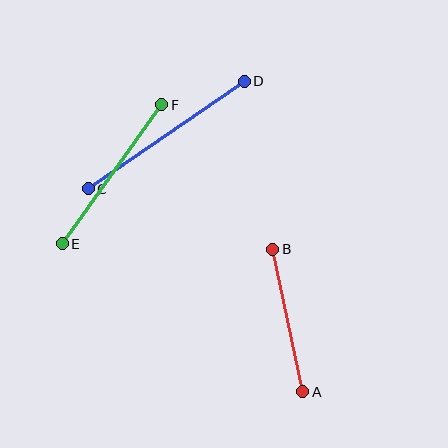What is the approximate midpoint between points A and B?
The midpoint is at approximately (288, 321) pixels.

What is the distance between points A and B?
The distance is approximately 145 pixels.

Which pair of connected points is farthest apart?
Points C and D are farthest apart.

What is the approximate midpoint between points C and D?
The midpoint is at approximately (166, 135) pixels.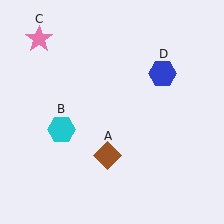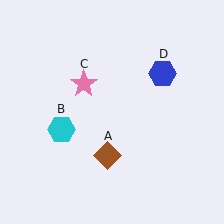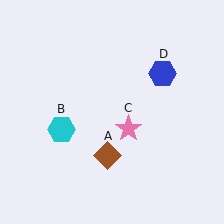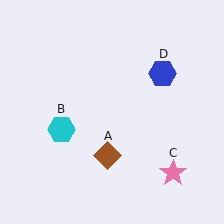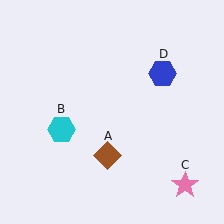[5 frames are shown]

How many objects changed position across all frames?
1 object changed position: pink star (object C).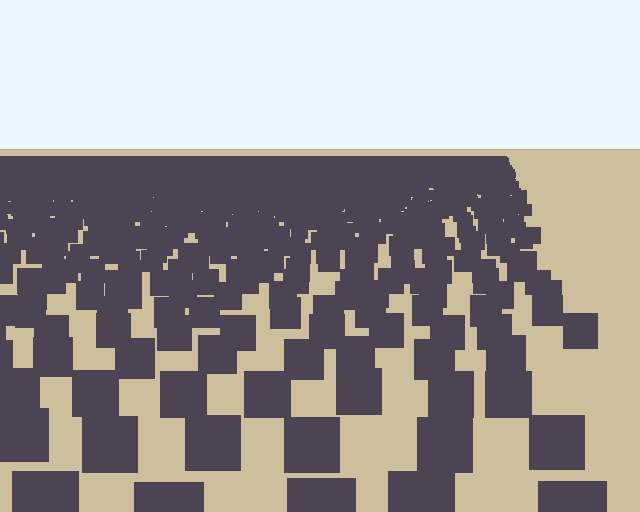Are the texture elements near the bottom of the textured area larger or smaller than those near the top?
Larger. Near the bottom, elements are closer to the viewer and appear at a bigger on-screen size.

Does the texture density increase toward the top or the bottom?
Density increases toward the top.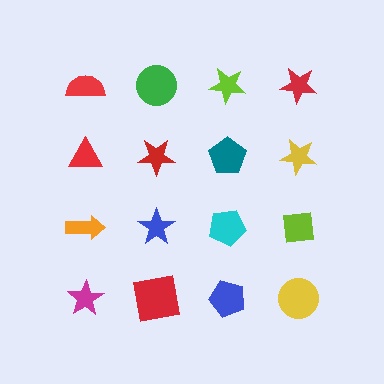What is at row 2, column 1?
A red triangle.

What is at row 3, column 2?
A blue star.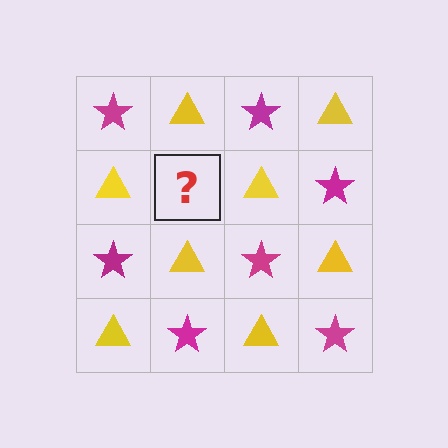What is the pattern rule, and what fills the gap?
The rule is that it alternates magenta star and yellow triangle in a checkerboard pattern. The gap should be filled with a magenta star.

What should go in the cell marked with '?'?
The missing cell should contain a magenta star.